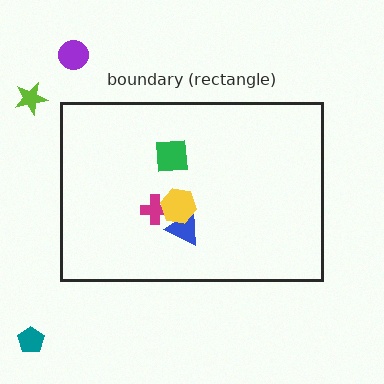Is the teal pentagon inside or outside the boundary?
Outside.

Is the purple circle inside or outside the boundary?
Outside.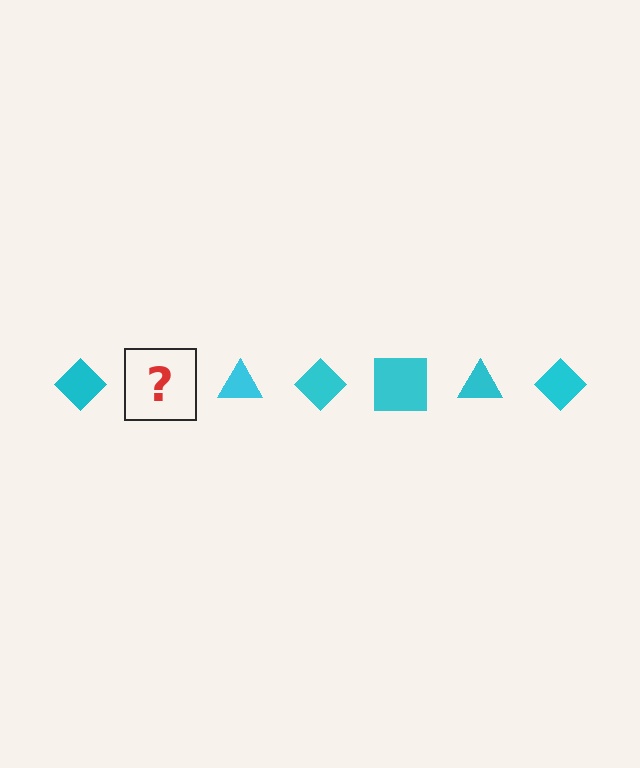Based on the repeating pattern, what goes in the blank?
The blank should be a cyan square.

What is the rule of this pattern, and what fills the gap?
The rule is that the pattern cycles through diamond, square, triangle shapes in cyan. The gap should be filled with a cyan square.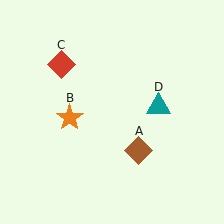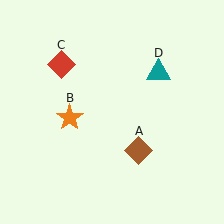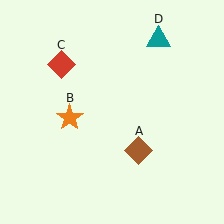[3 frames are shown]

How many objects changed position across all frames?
1 object changed position: teal triangle (object D).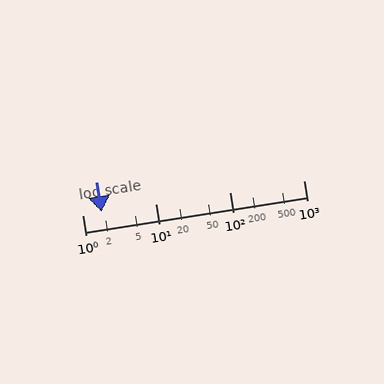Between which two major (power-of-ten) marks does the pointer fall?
The pointer is between 1 and 10.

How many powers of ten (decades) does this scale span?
The scale spans 3 decades, from 1 to 1000.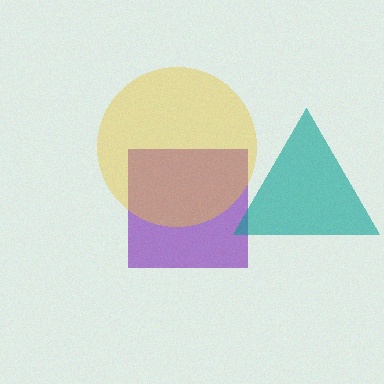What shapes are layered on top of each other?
The layered shapes are: a purple square, a teal triangle, a yellow circle.